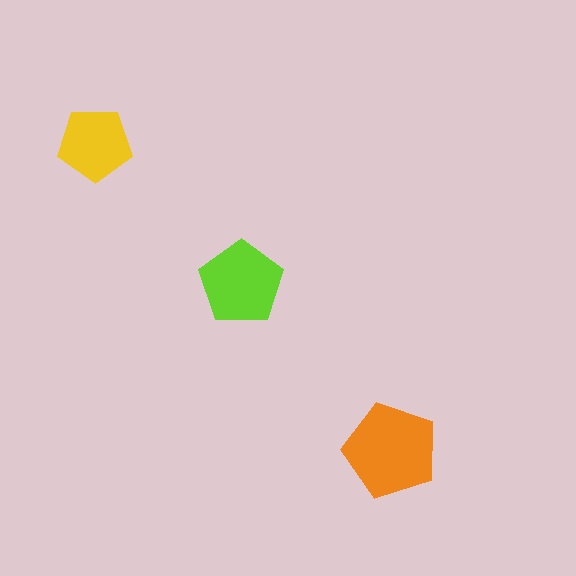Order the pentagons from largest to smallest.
the orange one, the lime one, the yellow one.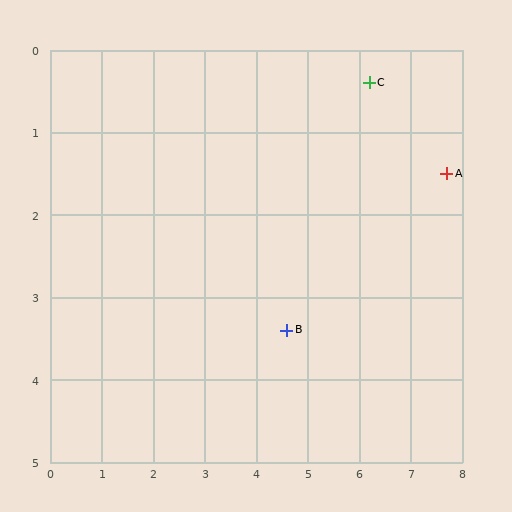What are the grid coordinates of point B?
Point B is at approximately (4.6, 3.4).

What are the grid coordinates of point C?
Point C is at approximately (6.2, 0.4).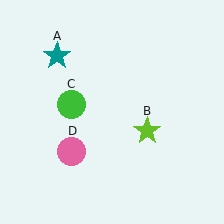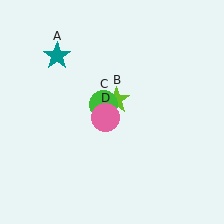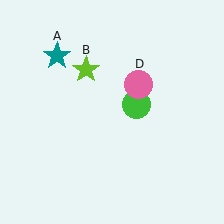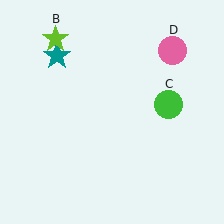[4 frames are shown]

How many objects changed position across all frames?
3 objects changed position: lime star (object B), green circle (object C), pink circle (object D).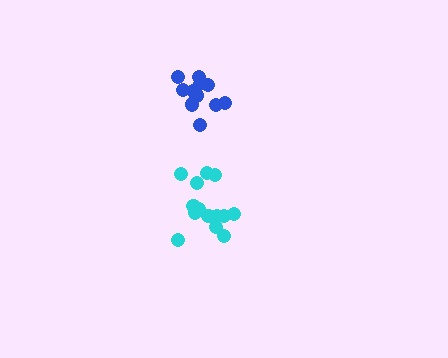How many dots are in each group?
Group 1: 14 dots, Group 2: 11 dots (25 total).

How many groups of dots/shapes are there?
There are 2 groups.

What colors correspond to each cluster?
The clusters are colored: cyan, blue.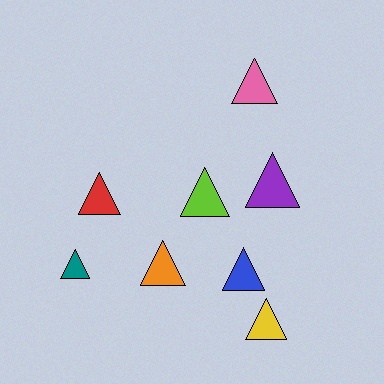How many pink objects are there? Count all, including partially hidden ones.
There is 1 pink object.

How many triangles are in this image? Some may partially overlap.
There are 8 triangles.